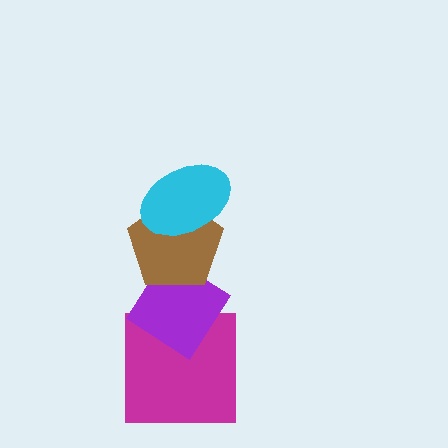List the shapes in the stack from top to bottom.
From top to bottom: the cyan ellipse, the brown pentagon, the purple diamond, the magenta square.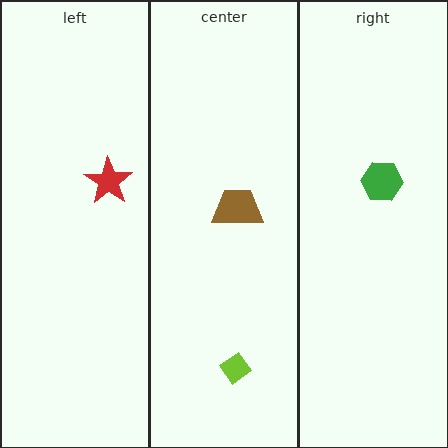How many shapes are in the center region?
2.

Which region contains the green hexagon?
The right region.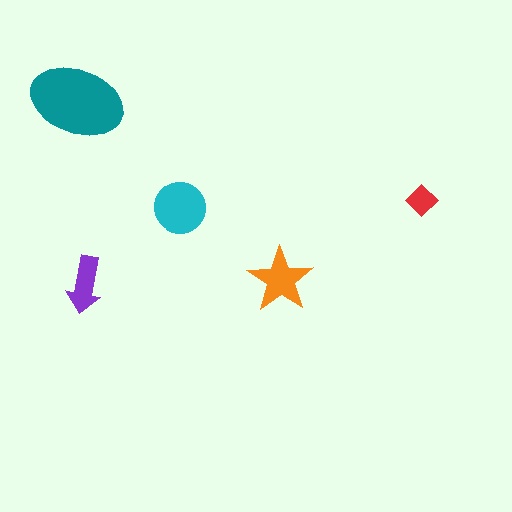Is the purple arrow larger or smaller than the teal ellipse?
Smaller.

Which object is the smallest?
The red diamond.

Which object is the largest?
The teal ellipse.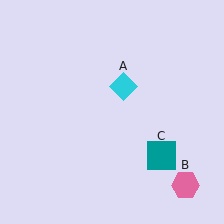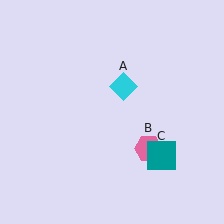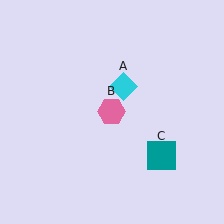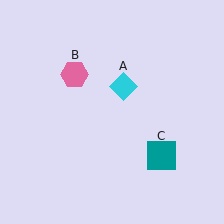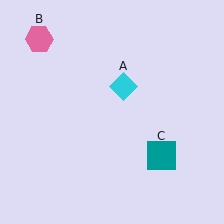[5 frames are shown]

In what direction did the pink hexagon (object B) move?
The pink hexagon (object B) moved up and to the left.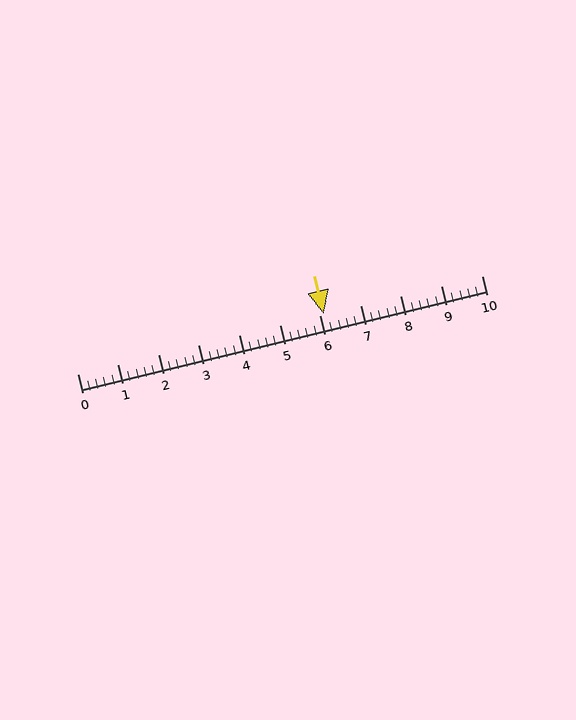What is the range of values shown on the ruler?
The ruler shows values from 0 to 10.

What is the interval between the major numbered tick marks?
The major tick marks are spaced 1 units apart.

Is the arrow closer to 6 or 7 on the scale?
The arrow is closer to 6.